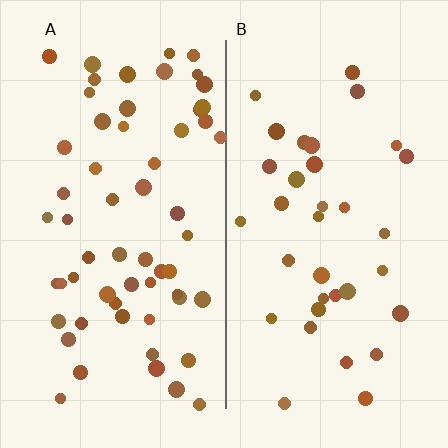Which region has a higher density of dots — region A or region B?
A (the left).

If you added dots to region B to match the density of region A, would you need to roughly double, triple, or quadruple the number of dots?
Approximately double.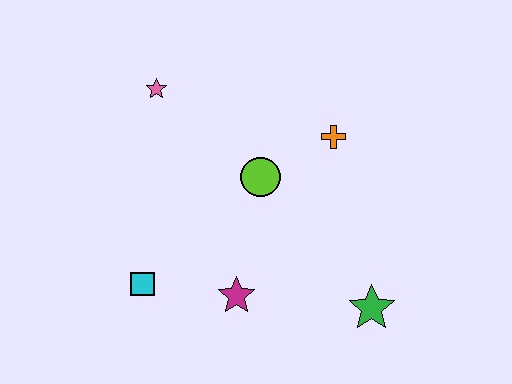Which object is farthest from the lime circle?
The green star is farthest from the lime circle.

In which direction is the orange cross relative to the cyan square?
The orange cross is to the right of the cyan square.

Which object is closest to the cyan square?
The magenta star is closest to the cyan square.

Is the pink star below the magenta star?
No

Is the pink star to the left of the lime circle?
Yes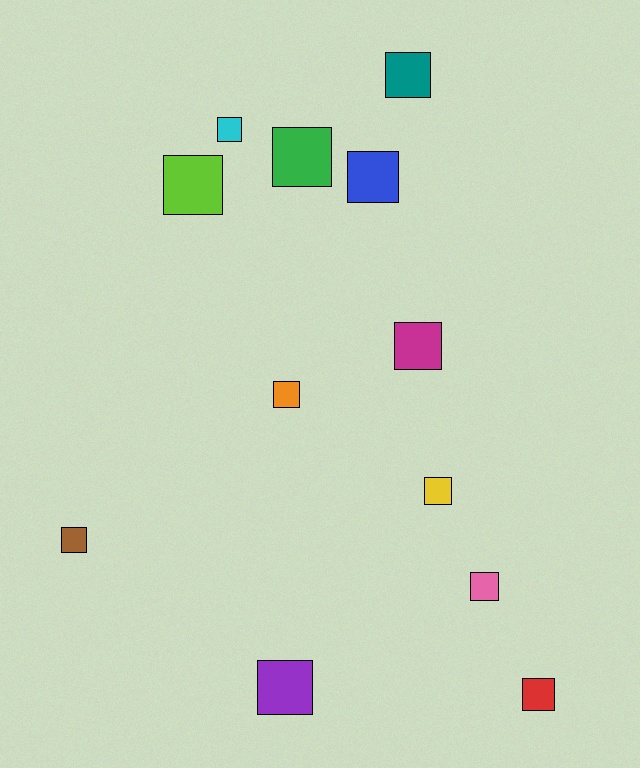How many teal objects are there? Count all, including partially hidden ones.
There is 1 teal object.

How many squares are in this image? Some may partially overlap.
There are 12 squares.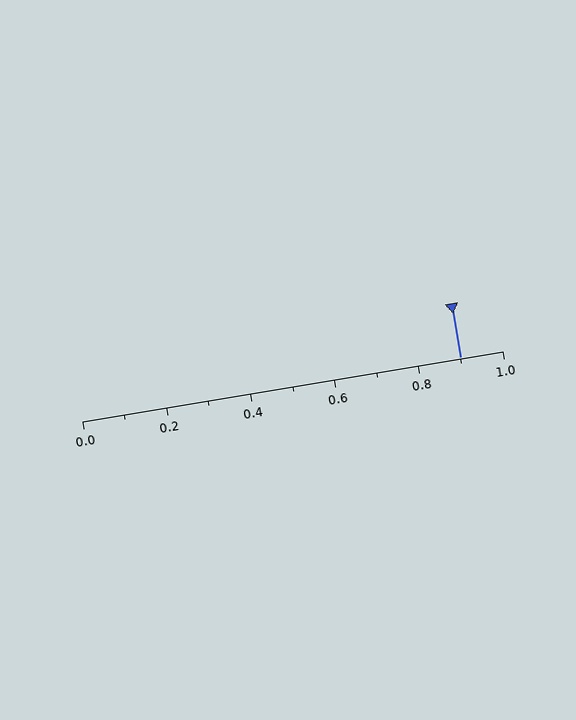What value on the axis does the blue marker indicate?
The marker indicates approximately 0.9.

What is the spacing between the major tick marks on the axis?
The major ticks are spaced 0.2 apart.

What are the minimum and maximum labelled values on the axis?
The axis runs from 0.0 to 1.0.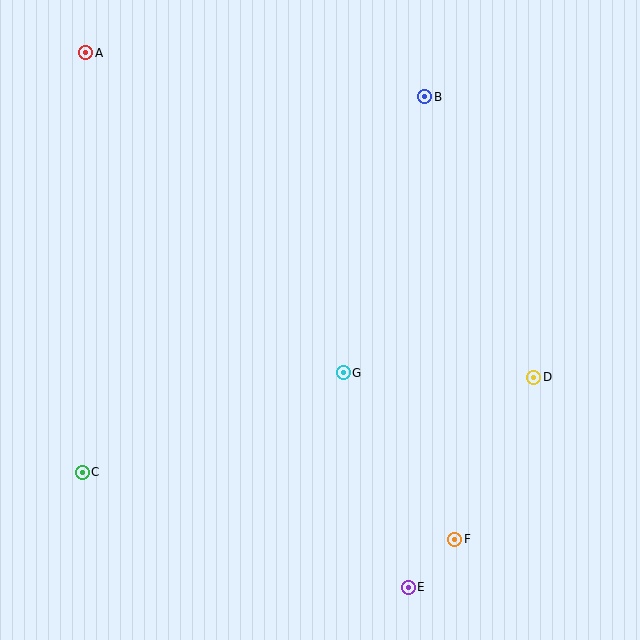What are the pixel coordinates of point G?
Point G is at (343, 373).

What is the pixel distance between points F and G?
The distance between F and G is 200 pixels.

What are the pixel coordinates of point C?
Point C is at (82, 472).